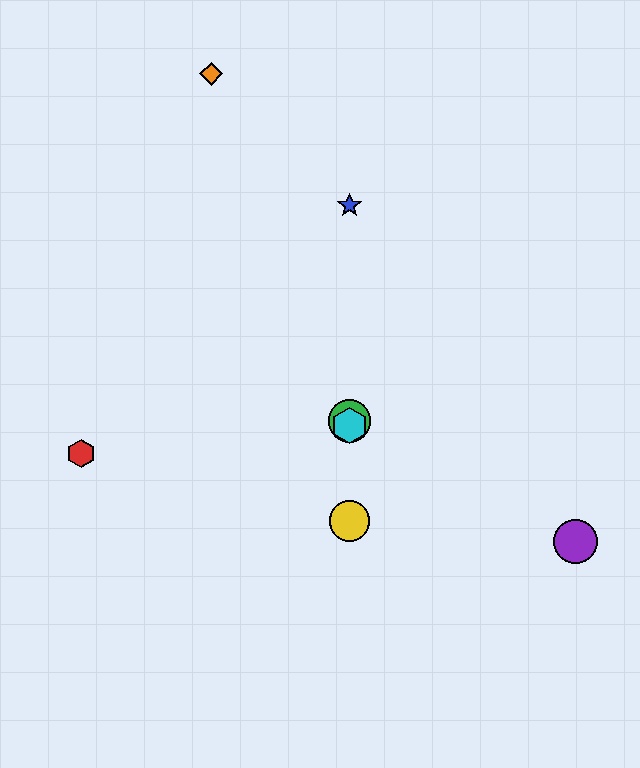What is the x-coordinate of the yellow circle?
The yellow circle is at x≈349.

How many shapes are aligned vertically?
4 shapes (the blue star, the green circle, the yellow circle, the cyan hexagon) are aligned vertically.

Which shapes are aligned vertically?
The blue star, the green circle, the yellow circle, the cyan hexagon are aligned vertically.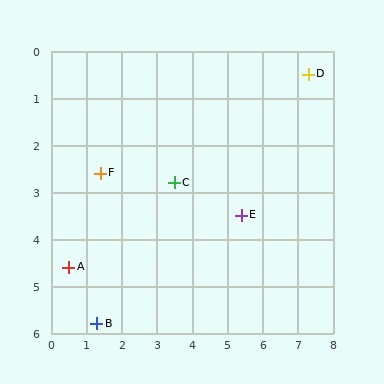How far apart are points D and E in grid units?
Points D and E are about 3.6 grid units apart.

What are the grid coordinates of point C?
Point C is at approximately (3.5, 2.8).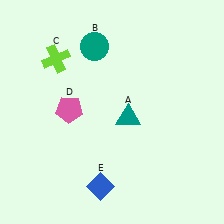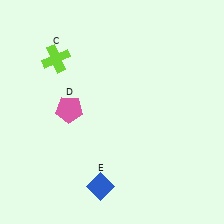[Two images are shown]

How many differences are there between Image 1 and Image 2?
There are 2 differences between the two images.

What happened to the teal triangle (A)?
The teal triangle (A) was removed in Image 2. It was in the bottom-right area of Image 1.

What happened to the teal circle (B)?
The teal circle (B) was removed in Image 2. It was in the top-left area of Image 1.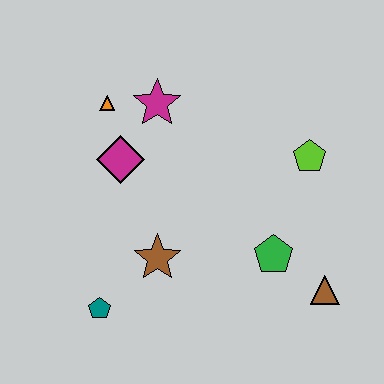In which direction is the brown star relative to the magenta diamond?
The brown star is below the magenta diamond.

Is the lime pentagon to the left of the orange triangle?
No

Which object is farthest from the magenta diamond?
The brown triangle is farthest from the magenta diamond.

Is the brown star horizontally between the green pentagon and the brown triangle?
No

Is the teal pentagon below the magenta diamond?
Yes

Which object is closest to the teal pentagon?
The brown star is closest to the teal pentagon.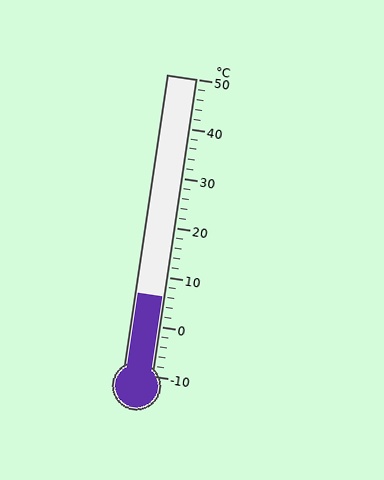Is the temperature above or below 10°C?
The temperature is below 10°C.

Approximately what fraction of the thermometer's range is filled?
The thermometer is filled to approximately 25% of its range.